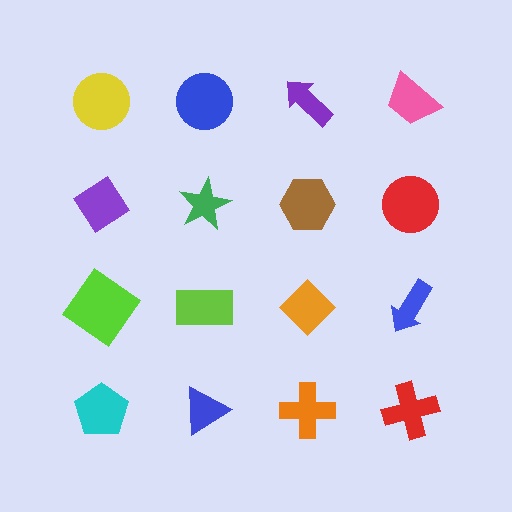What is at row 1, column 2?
A blue circle.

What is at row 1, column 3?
A purple arrow.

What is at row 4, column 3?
An orange cross.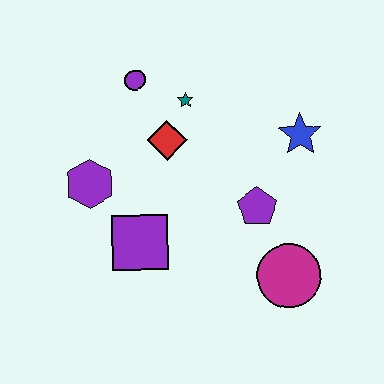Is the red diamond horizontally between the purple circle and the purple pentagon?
Yes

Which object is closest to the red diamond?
The teal star is closest to the red diamond.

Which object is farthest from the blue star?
The purple hexagon is farthest from the blue star.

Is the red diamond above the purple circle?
No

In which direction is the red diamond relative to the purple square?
The red diamond is above the purple square.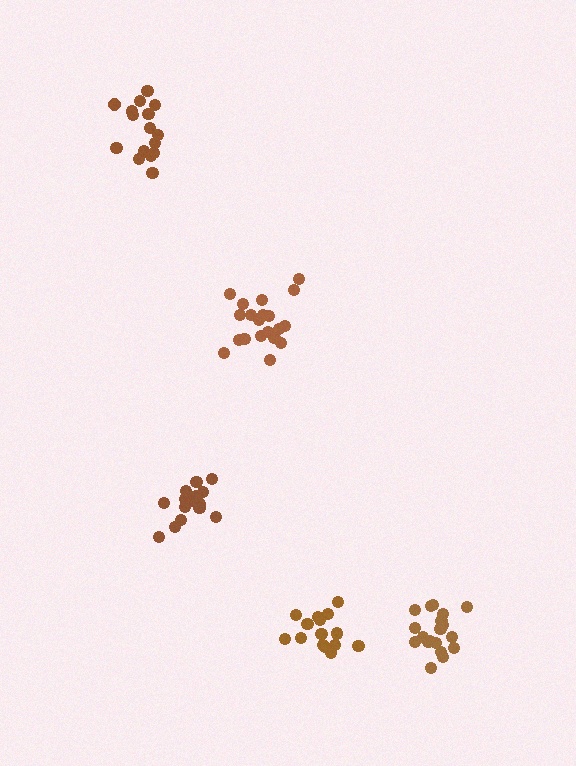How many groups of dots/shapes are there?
There are 5 groups.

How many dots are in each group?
Group 1: 20 dots, Group 2: 16 dots, Group 3: 15 dots, Group 4: 19 dots, Group 5: 16 dots (86 total).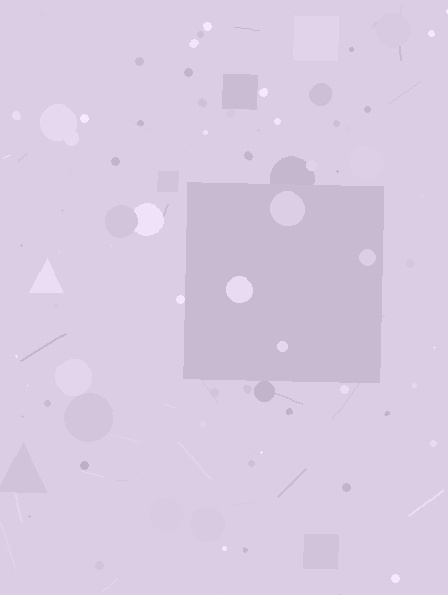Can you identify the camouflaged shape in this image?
The camouflaged shape is a square.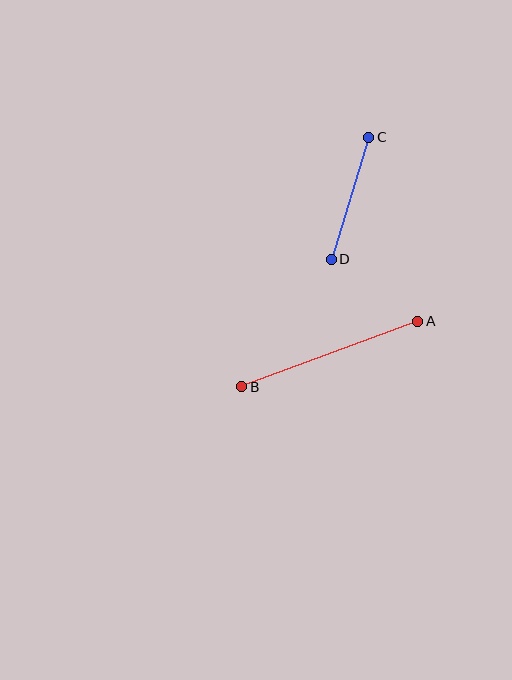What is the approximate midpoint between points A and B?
The midpoint is at approximately (330, 354) pixels.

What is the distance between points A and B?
The distance is approximately 188 pixels.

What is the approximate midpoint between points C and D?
The midpoint is at approximately (350, 198) pixels.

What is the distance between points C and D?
The distance is approximately 128 pixels.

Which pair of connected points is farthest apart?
Points A and B are farthest apart.